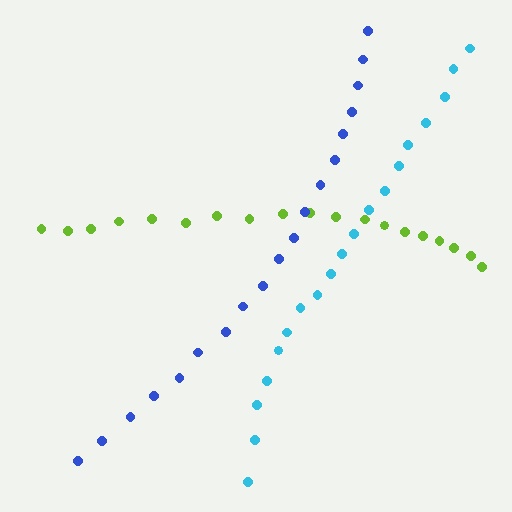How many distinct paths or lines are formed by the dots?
There are 3 distinct paths.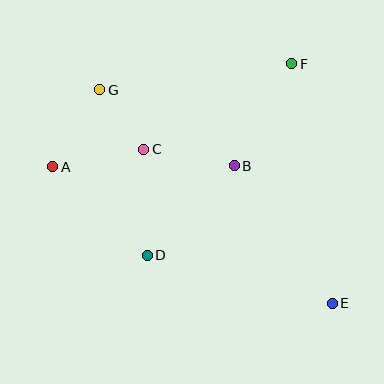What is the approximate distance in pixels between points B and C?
The distance between B and C is approximately 92 pixels.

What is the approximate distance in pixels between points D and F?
The distance between D and F is approximately 240 pixels.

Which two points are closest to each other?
Points C and G are closest to each other.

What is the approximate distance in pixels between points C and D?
The distance between C and D is approximately 106 pixels.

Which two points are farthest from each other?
Points E and G are farthest from each other.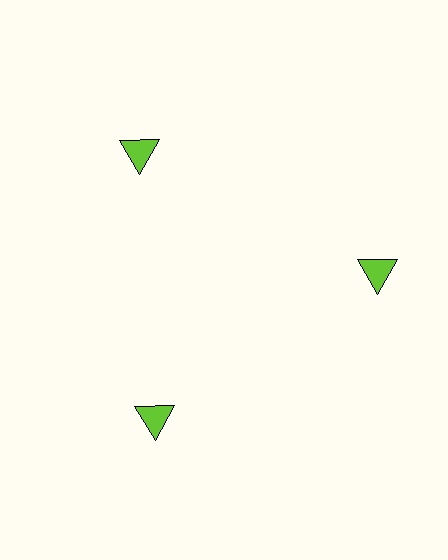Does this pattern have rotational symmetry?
Yes, this pattern has 3-fold rotational symmetry. It looks the same after rotating 120 degrees around the center.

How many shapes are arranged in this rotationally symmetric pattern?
There are 3 shapes, arranged in 3 groups of 1.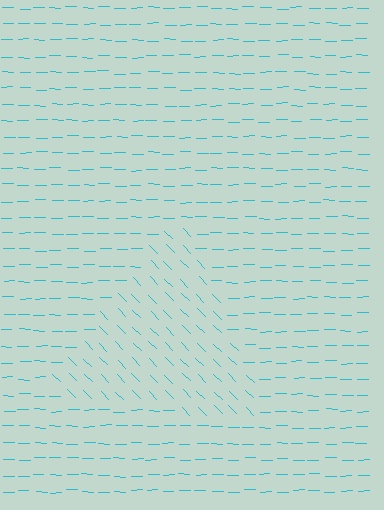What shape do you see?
I see a triangle.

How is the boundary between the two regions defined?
The boundary is defined purely by a change in line orientation (approximately 45 degrees difference). All lines are the same color and thickness.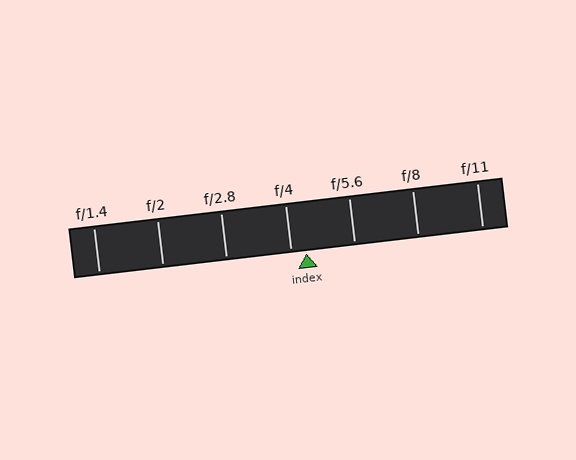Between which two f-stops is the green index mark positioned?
The index mark is between f/4 and f/5.6.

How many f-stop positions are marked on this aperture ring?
There are 7 f-stop positions marked.